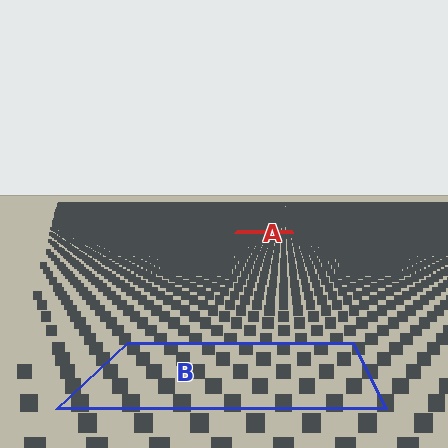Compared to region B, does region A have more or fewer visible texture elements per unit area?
Region A has more texture elements per unit area — they are packed more densely because it is farther away.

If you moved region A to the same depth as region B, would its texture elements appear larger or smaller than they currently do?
They would appear larger. At a closer depth, the same texture elements are projected at a bigger on-screen size.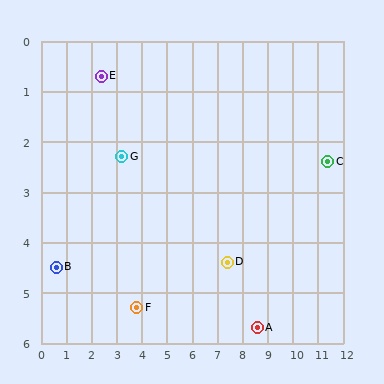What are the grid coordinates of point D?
Point D is at approximately (7.4, 4.4).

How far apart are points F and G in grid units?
Points F and G are about 3.1 grid units apart.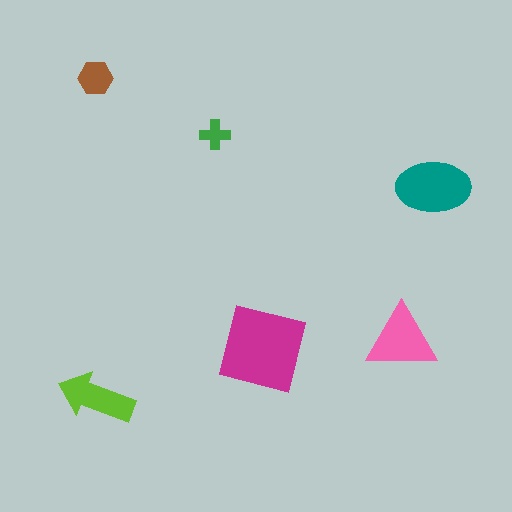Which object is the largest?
The magenta square.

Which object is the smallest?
The green cross.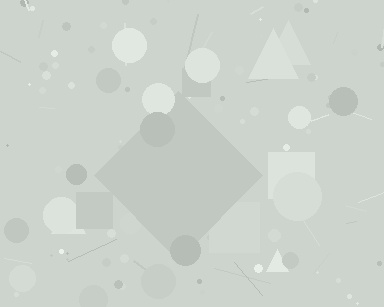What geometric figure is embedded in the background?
A diamond is embedded in the background.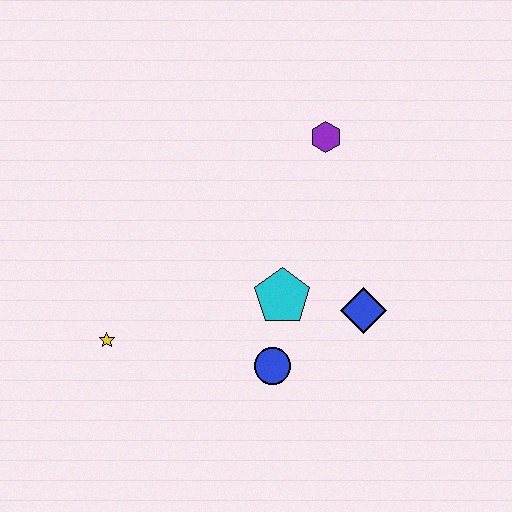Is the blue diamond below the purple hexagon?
Yes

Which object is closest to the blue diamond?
The cyan pentagon is closest to the blue diamond.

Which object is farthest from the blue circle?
The purple hexagon is farthest from the blue circle.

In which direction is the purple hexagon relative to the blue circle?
The purple hexagon is above the blue circle.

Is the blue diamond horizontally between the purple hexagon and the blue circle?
No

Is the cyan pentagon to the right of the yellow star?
Yes